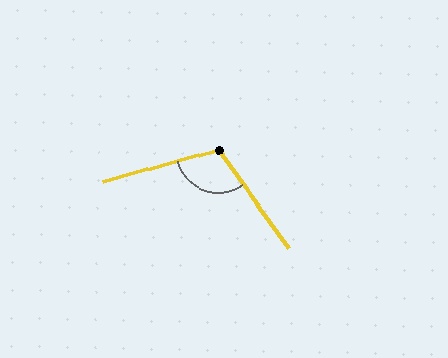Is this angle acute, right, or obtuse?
It is obtuse.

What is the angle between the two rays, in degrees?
Approximately 110 degrees.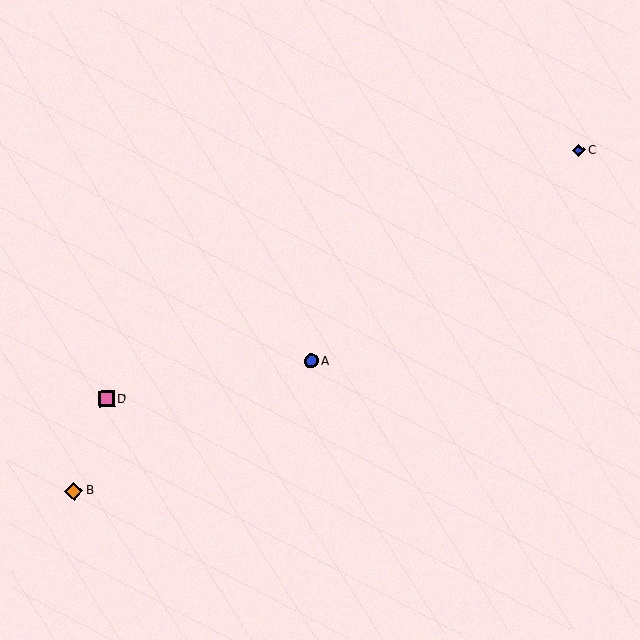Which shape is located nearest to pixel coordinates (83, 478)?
The orange diamond (labeled B) at (74, 491) is nearest to that location.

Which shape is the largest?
The orange diamond (labeled B) is the largest.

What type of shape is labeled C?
Shape C is a blue diamond.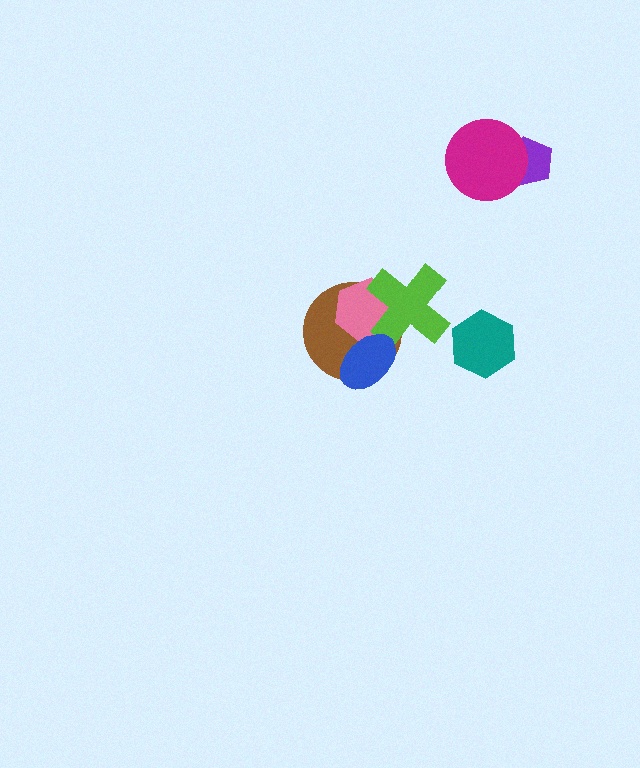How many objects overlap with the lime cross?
2 objects overlap with the lime cross.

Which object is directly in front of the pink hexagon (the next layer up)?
The lime cross is directly in front of the pink hexagon.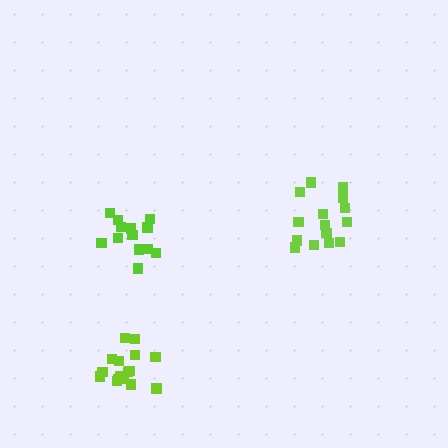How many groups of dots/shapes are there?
There are 3 groups.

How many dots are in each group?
Group 1: 15 dots, Group 2: 13 dots, Group 3: 16 dots (44 total).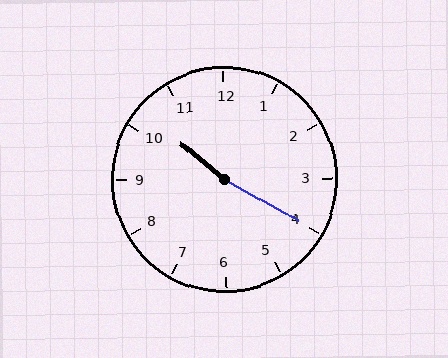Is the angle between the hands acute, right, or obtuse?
It is obtuse.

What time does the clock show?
10:20.